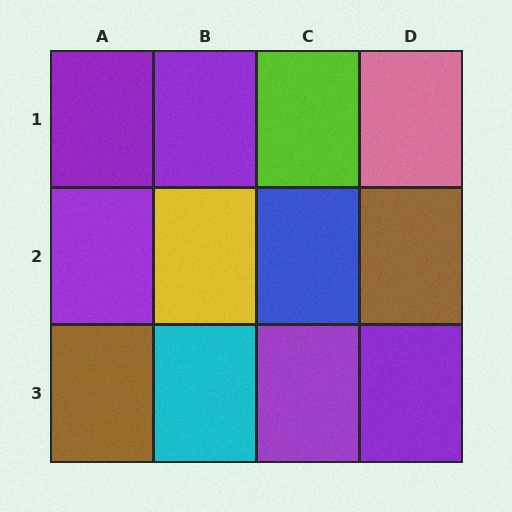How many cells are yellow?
1 cell is yellow.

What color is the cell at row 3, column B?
Cyan.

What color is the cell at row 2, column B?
Yellow.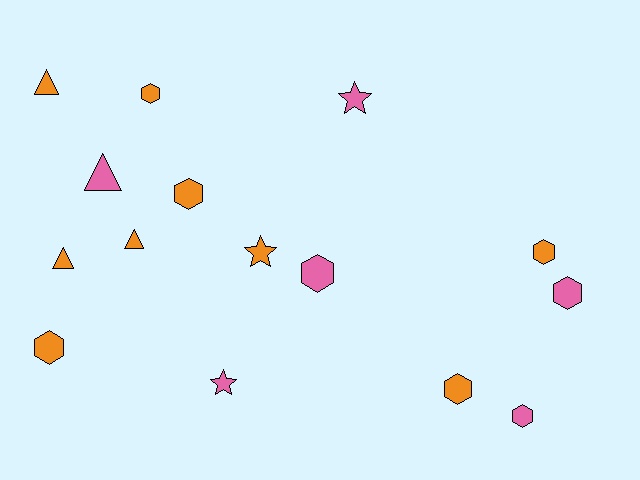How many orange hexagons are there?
There are 5 orange hexagons.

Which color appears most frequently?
Orange, with 9 objects.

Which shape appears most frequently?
Hexagon, with 8 objects.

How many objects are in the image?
There are 15 objects.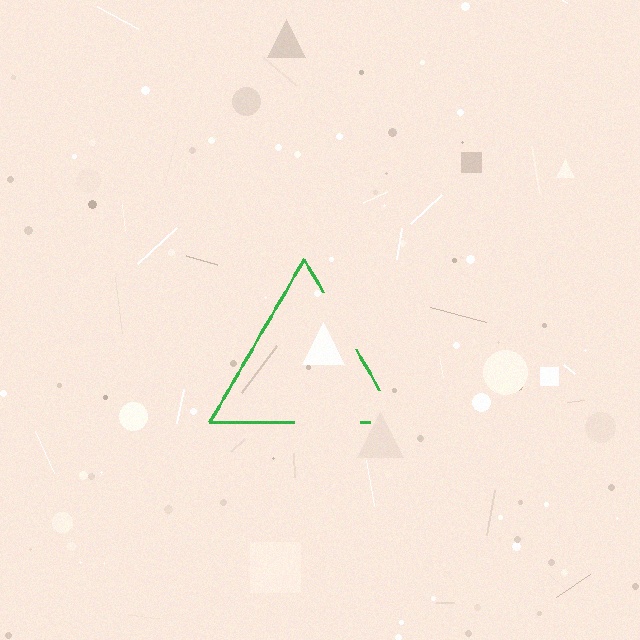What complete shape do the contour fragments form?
The contour fragments form a triangle.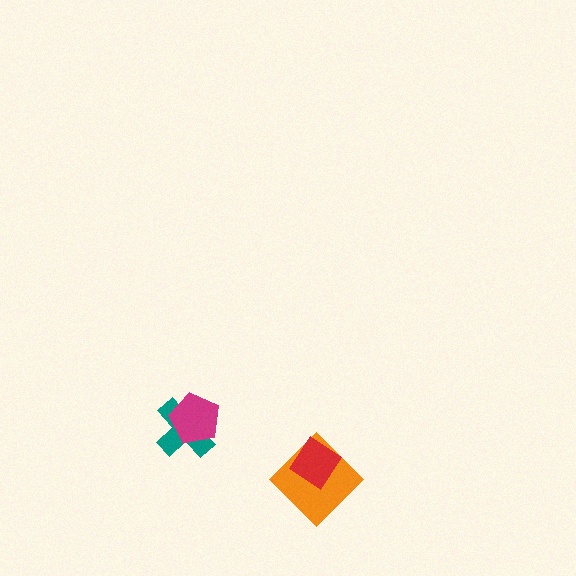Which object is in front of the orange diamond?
The red diamond is in front of the orange diamond.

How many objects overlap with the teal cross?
1 object overlaps with the teal cross.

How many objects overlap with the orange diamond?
1 object overlaps with the orange diamond.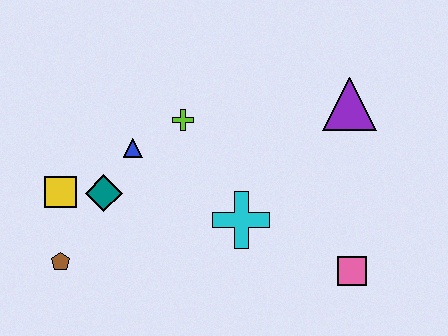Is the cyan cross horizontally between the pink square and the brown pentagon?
Yes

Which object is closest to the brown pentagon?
The yellow square is closest to the brown pentagon.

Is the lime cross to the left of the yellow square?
No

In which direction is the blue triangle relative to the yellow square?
The blue triangle is to the right of the yellow square.